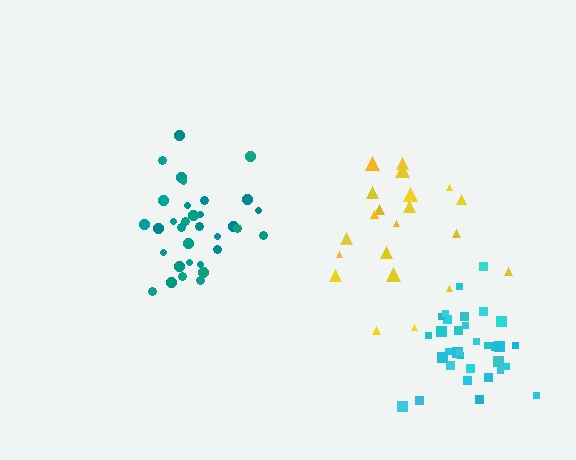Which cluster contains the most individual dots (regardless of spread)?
Cyan (34).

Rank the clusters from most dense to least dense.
cyan, teal, yellow.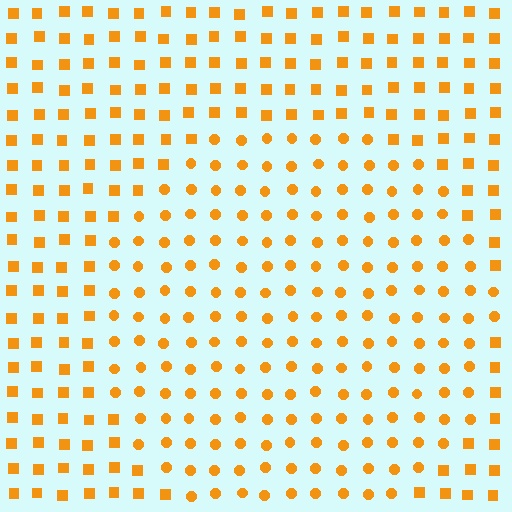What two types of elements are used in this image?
The image uses circles inside the circle region and squares outside it.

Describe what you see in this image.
The image is filled with small orange elements arranged in a uniform grid. A circle-shaped region contains circles, while the surrounding area contains squares. The boundary is defined purely by the change in element shape.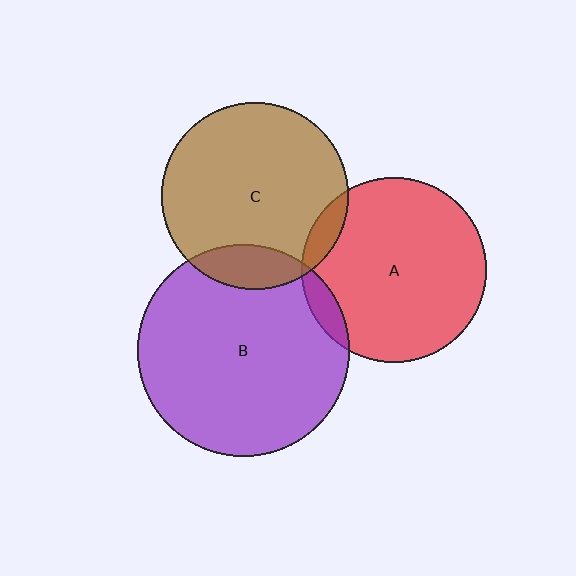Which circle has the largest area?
Circle B (purple).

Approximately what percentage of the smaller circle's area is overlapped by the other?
Approximately 5%.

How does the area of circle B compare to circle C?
Approximately 1.3 times.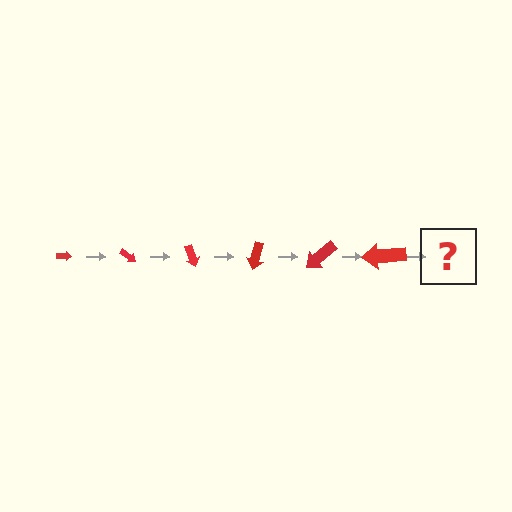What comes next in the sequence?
The next element should be an arrow, larger than the previous one and rotated 210 degrees from the start.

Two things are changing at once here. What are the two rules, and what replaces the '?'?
The two rules are that the arrow grows larger each step and it rotates 35 degrees each step. The '?' should be an arrow, larger than the previous one and rotated 210 degrees from the start.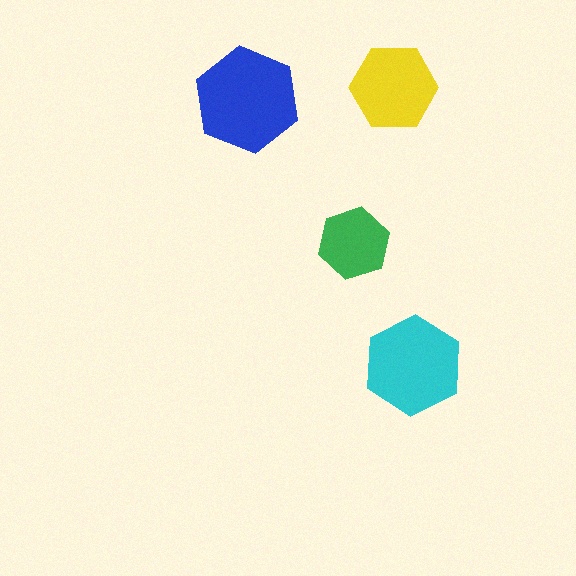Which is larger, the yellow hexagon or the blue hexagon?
The blue one.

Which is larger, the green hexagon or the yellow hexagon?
The yellow one.